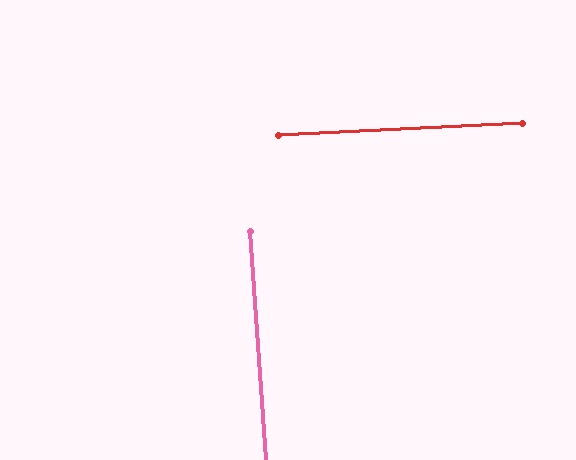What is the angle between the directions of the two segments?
Approximately 89 degrees.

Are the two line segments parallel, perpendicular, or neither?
Perpendicular — they meet at approximately 89°.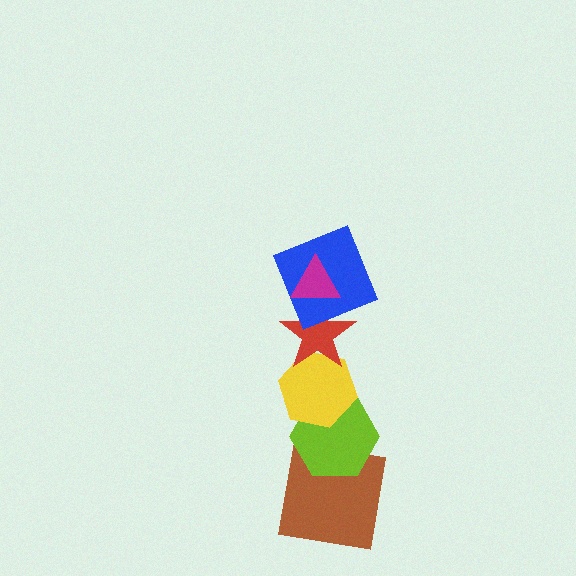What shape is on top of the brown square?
The lime hexagon is on top of the brown square.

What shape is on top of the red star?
The blue square is on top of the red star.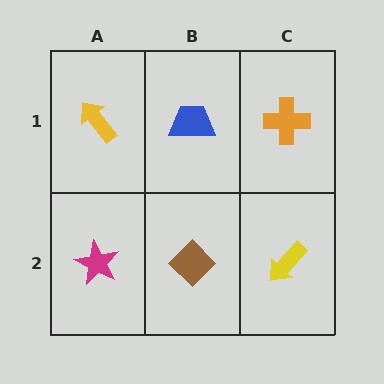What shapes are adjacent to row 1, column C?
A yellow arrow (row 2, column C), a blue trapezoid (row 1, column B).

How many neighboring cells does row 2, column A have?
2.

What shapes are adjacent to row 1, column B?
A brown diamond (row 2, column B), a yellow arrow (row 1, column A), an orange cross (row 1, column C).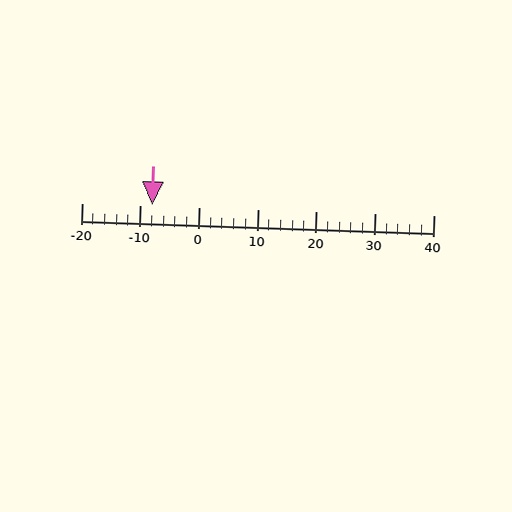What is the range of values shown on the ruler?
The ruler shows values from -20 to 40.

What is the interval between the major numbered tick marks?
The major tick marks are spaced 10 units apart.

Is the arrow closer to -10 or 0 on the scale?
The arrow is closer to -10.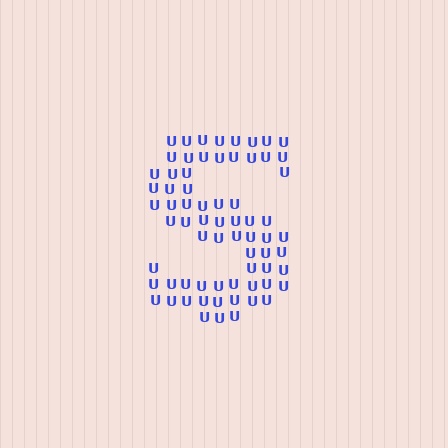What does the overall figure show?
The overall figure shows the letter S.